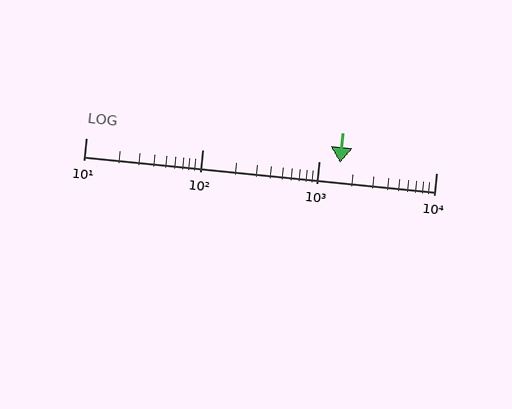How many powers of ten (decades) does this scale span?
The scale spans 3 decades, from 10 to 10000.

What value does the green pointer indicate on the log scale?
The pointer indicates approximately 1500.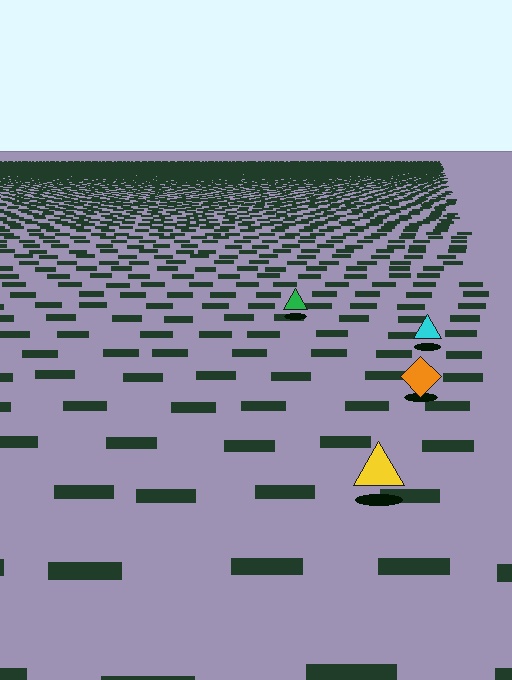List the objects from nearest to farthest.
From nearest to farthest: the yellow triangle, the orange diamond, the cyan triangle, the green triangle.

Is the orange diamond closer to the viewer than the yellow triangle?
No. The yellow triangle is closer — you can tell from the texture gradient: the ground texture is coarser near it.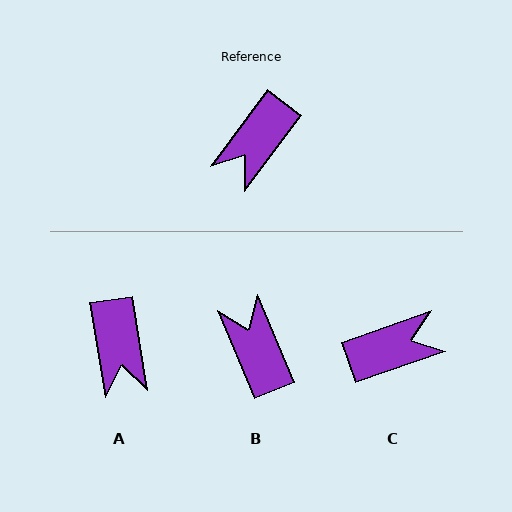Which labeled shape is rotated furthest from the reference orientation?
C, about 146 degrees away.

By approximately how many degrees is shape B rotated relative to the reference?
Approximately 121 degrees clockwise.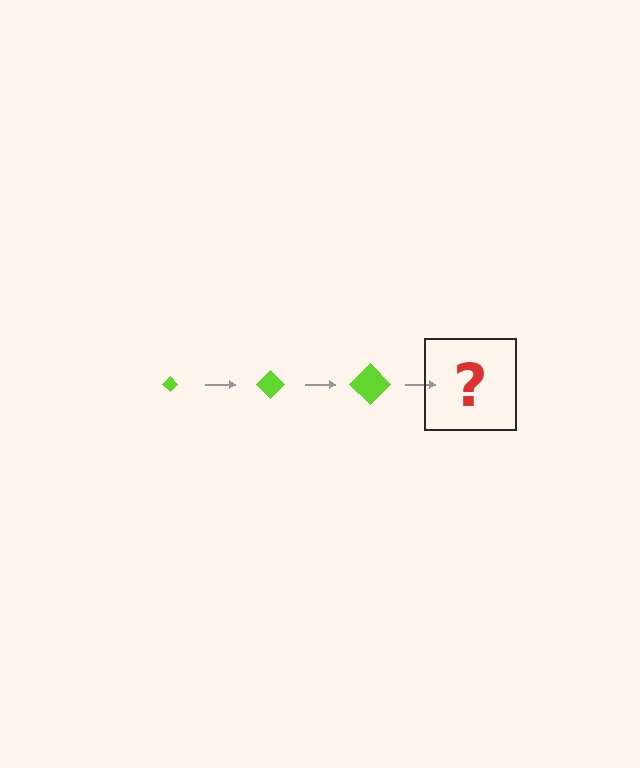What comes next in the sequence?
The next element should be a lime diamond, larger than the previous one.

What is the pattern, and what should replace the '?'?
The pattern is that the diamond gets progressively larger each step. The '?' should be a lime diamond, larger than the previous one.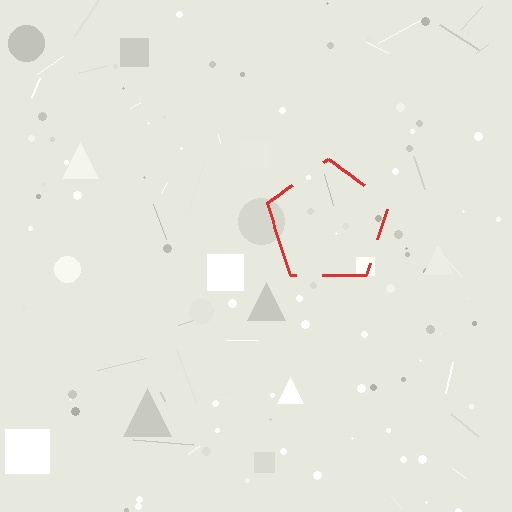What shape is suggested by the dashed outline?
The dashed outline suggests a pentagon.